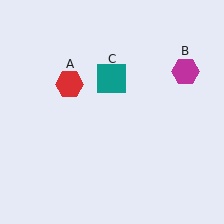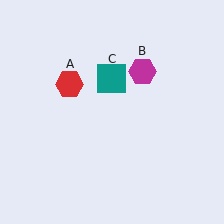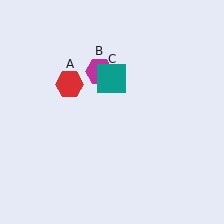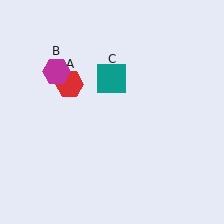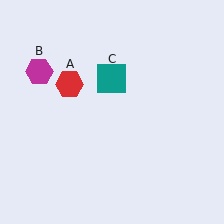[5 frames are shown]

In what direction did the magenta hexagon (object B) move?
The magenta hexagon (object B) moved left.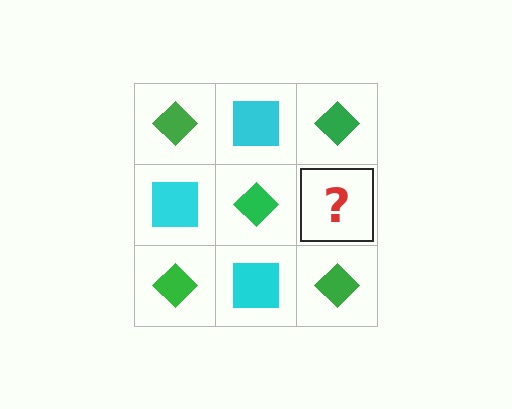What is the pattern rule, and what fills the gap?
The rule is that it alternates green diamond and cyan square in a checkerboard pattern. The gap should be filled with a cyan square.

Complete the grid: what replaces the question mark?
The question mark should be replaced with a cyan square.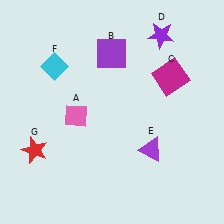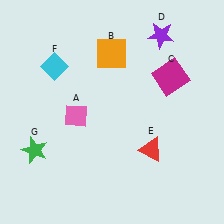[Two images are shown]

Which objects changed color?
B changed from purple to orange. E changed from purple to red. G changed from red to green.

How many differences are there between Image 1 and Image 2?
There are 3 differences between the two images.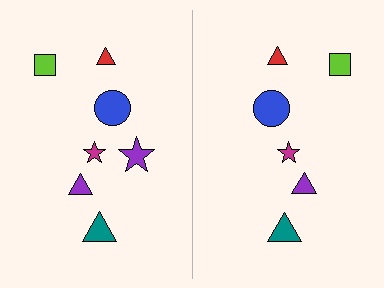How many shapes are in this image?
There are 13 shapes in this image.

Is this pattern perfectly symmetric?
No, the pattern is not perfectly symmetric. A purple star is missing from the right side.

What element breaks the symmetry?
A purple star is missing from the right side.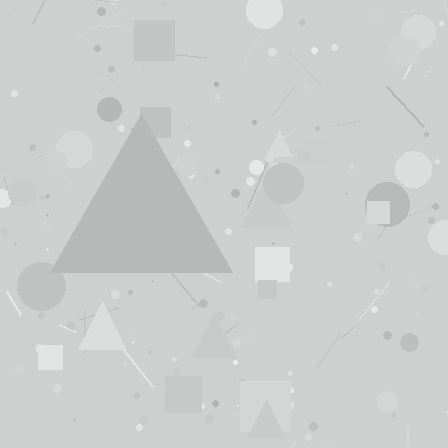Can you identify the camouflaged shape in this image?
The camouflaged shape is a triangle.